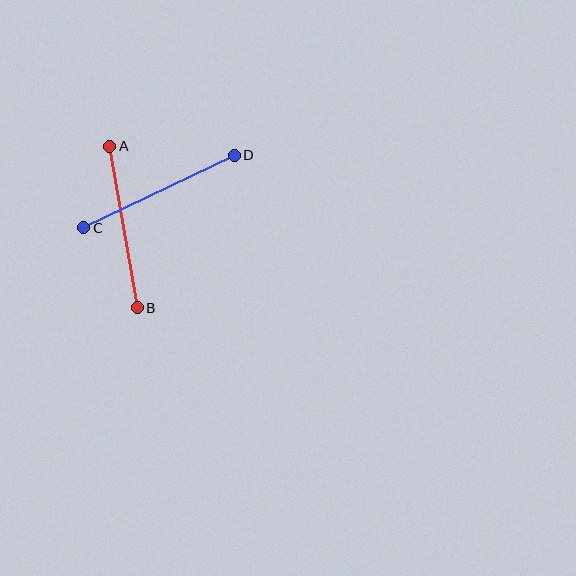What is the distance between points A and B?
The distance is approximately 164 pixels.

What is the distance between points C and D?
The distance is approximately 167 pixels.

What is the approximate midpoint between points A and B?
The midpoint is at approximately (124, 227) pixels.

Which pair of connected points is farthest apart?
Points C and D are farthest apart.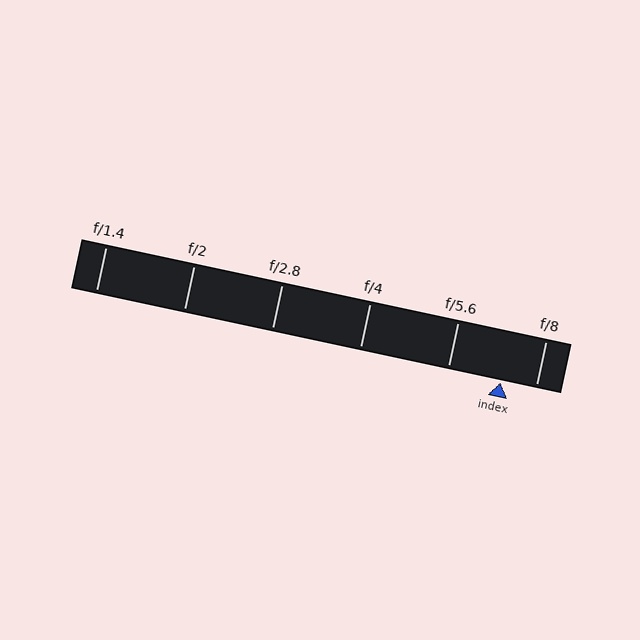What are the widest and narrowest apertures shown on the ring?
The widest aperture shown is f/1.4 and the narrowest is f/8.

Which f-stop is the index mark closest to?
The index mark is closest to f/8.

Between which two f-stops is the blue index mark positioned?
The index mark is between f/5.6 and f/8.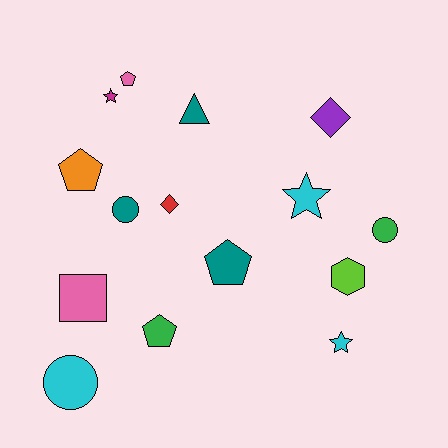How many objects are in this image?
There are 15 objects.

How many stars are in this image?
There are 3 stars.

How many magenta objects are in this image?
There is 1 magenta object.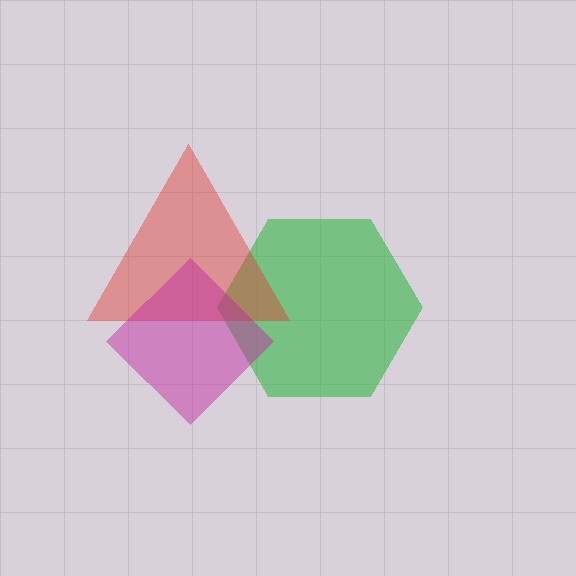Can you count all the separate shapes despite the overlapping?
Yes, there are 3 separate shapes.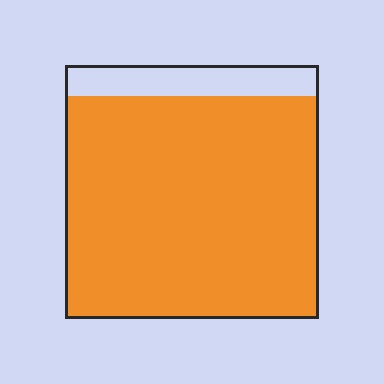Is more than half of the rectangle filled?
Yes.